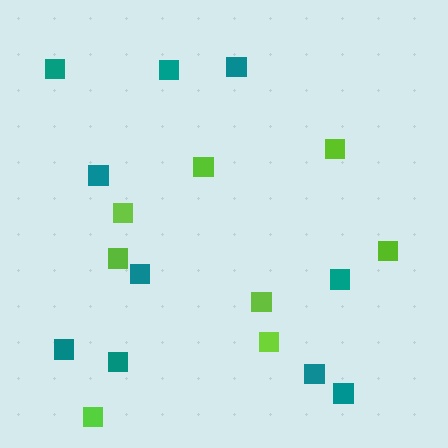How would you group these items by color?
There are 2 groups: one group of teal squares (10) and one group of lime squares (8).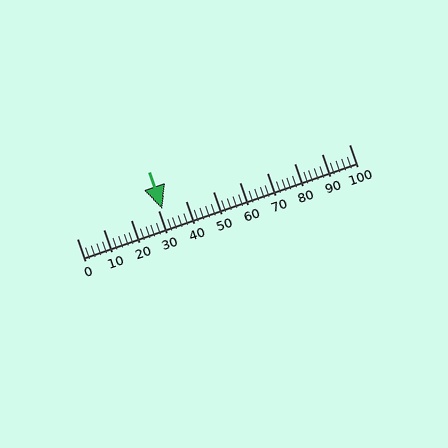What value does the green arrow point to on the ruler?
The green arrow points to approximately 31.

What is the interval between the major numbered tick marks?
The major tick marks are spaced 10 units apart.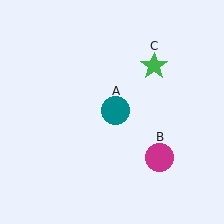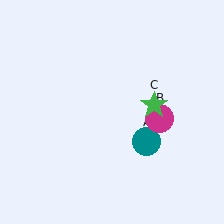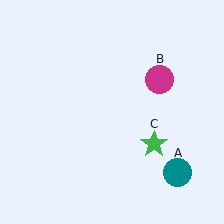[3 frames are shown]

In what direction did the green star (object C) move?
The green star (object C) moved down.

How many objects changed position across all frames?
3 objects changed position: teal circle (object A), magenta circle (object B), green star (object C).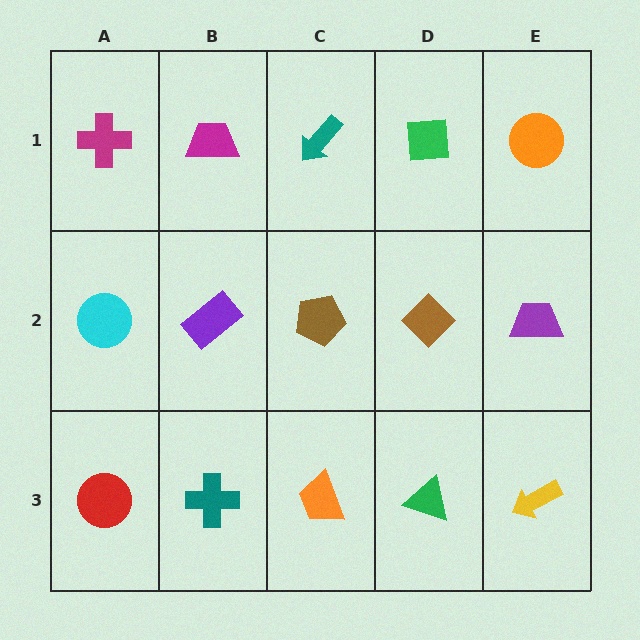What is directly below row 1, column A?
A cyan circle.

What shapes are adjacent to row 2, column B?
A magenta trapezoid (row 1, column B), a teal cross (row 3, column B), a cyan circle (row 2, column A), a brown pentagon (row 2, column C).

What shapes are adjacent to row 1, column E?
A purple trapezoid (row 2, column E), a green square (row 1, column D).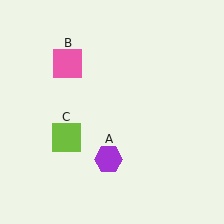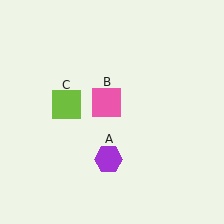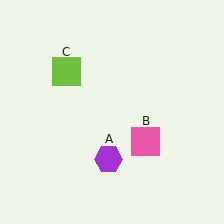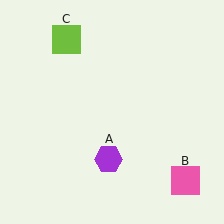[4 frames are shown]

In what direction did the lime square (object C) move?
The lime square (object C) moved up.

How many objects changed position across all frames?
2 objects changed position: pink square (object B), lime square (object C).